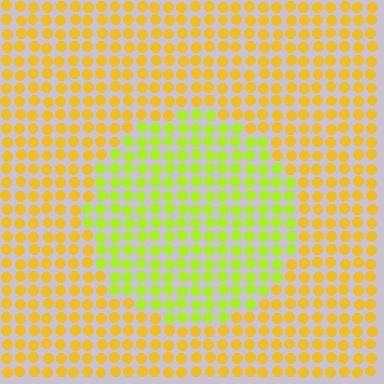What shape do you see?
I see a circle.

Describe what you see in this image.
The image is filled with small yellow elements in a uniform arrangement. A circle-shaped region is visible where the elements are tinted to a slightly different hue, forming a subtle color boundary.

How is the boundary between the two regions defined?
The boundary is defined purely by a slight shift in hue (about 37 degrees). Spacing, size, and orientation are identical on both sides.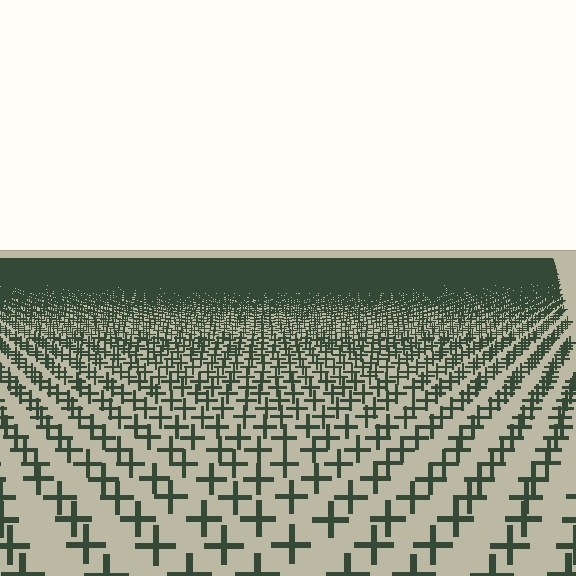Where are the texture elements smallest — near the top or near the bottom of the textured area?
Near the top.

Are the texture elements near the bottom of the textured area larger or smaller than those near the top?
Larger. Near the bottom, elements are closer to the viewer and appear at a bigger on-screen size.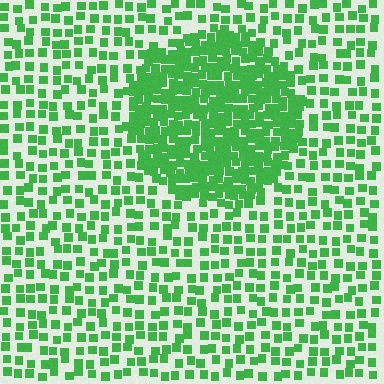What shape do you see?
I see a circle.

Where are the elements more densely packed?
The elements are more densely packed inside the circle boundary.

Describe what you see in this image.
The image contains small green elements arranged at two different densities. A circle-shaped region is visible where the elements are more densely packed than the surrounding area.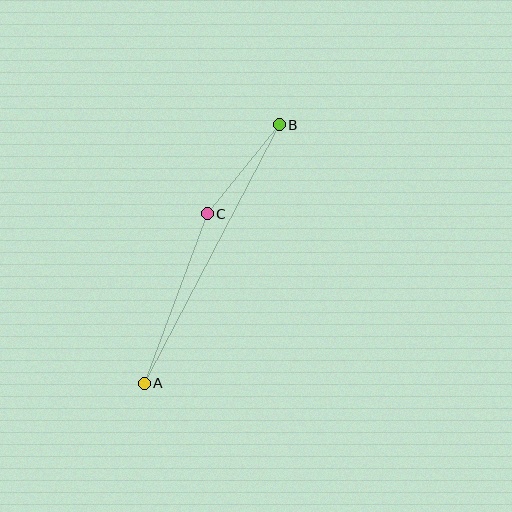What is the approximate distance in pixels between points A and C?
The distance between A and C is approximately 181 pixels.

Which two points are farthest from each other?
Points A and B are farthest from each other.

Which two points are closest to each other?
Points B and C are closest to each other.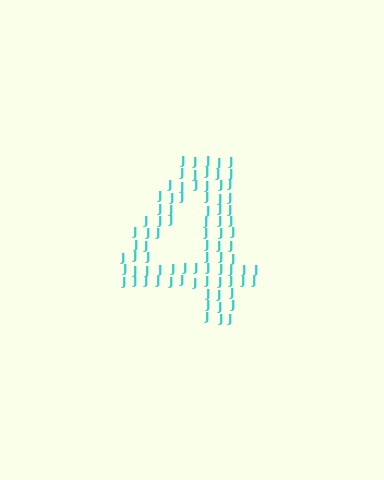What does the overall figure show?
The overall figure shows the digit 4.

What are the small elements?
The small elements are letter J's.